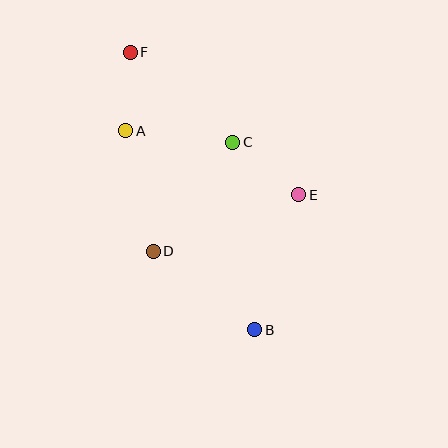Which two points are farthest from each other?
Points B and F are farthest from each other.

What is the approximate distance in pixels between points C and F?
The distance between C and F is approximately 136 pixels.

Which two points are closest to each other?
Points A and F are closest to each other.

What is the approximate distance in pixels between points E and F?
The distance between E and F is approximately 221 pixels.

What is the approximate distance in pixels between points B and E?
The distance between B and E is approximately 142 pixels.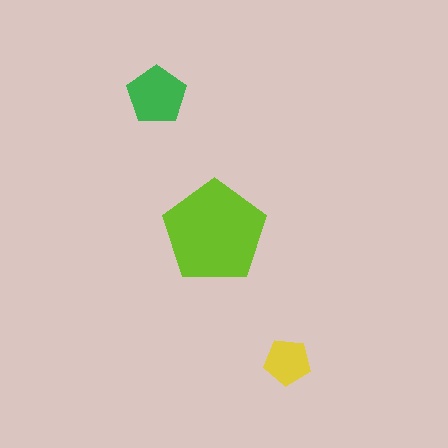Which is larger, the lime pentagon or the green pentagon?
The lime one.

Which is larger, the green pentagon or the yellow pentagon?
The green one.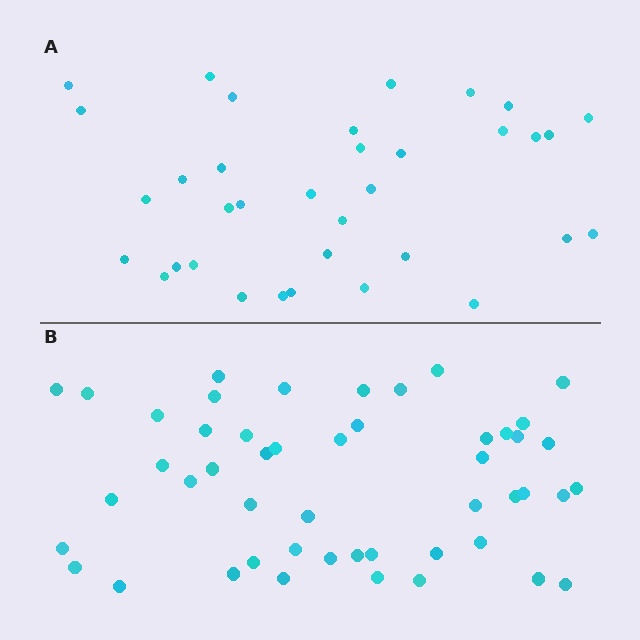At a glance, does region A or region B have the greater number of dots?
Region B (the bottom region) has more dots.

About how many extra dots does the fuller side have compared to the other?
Region B has approximately 15 more dots than region A.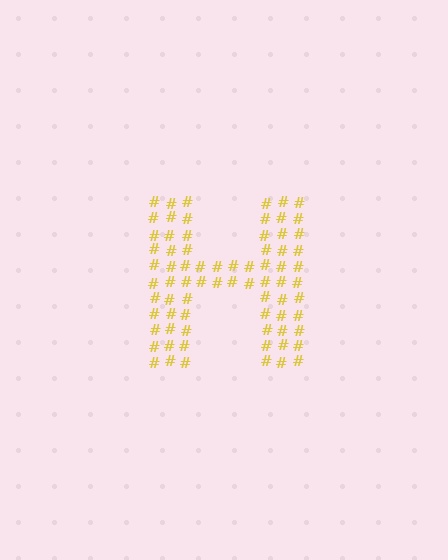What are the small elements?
The small elements are hash symbols.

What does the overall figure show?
The overall figure shows the letter H.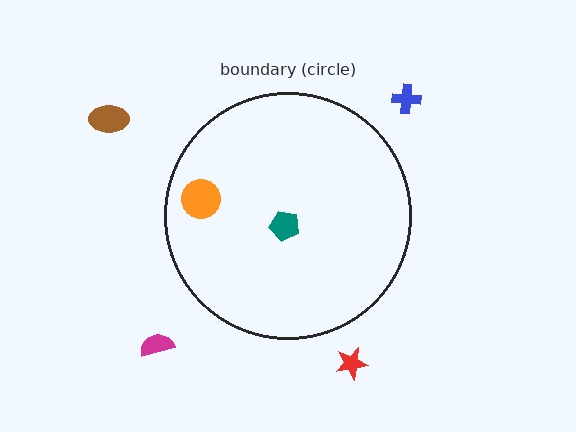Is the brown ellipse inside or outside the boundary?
Outside.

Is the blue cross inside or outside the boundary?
Outside.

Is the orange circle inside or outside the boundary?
Inside.